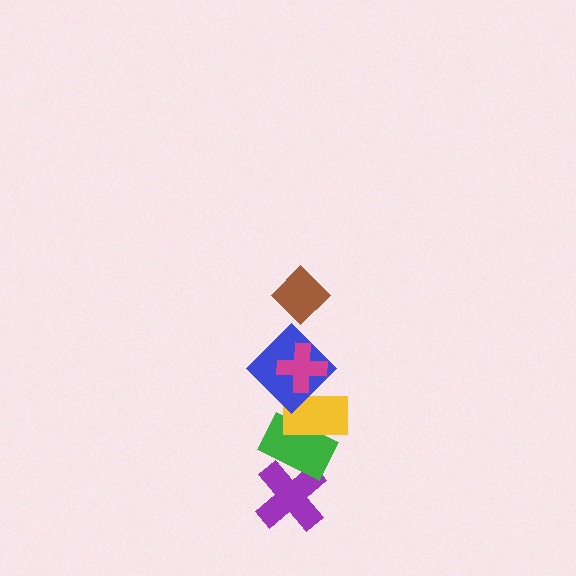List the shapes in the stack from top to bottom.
From top to bottom: the brown diamond, the magenta cross, the blue diamond, the yellow rectangle, the green rectangle, the purple cross.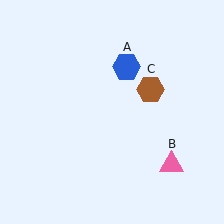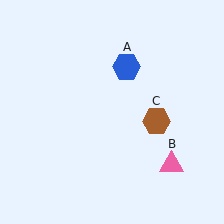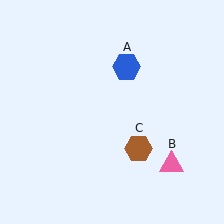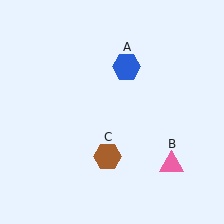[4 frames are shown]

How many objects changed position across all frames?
1 object changed position: brown hexagon (object C).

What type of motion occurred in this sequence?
The brown hexagon (object C) rotated clockwise around the center of the scene.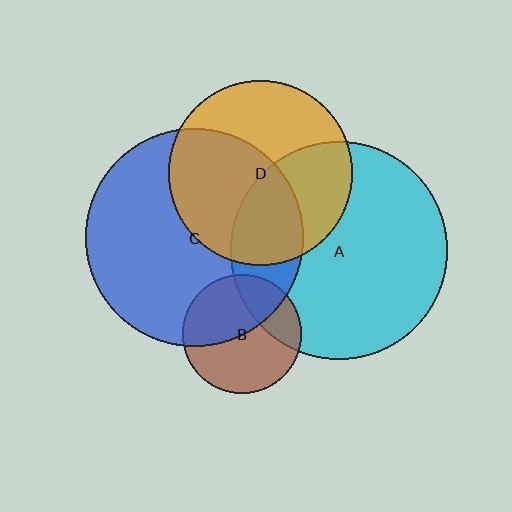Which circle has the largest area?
Circle C (blue).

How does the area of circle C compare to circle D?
Approximately 1.4 times.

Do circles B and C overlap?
Yes.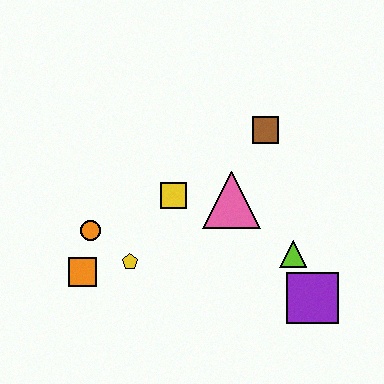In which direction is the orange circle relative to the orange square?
The orange circle is above the orange square.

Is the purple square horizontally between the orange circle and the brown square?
No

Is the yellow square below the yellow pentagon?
No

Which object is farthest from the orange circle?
The purple square is farthest from the orange circle.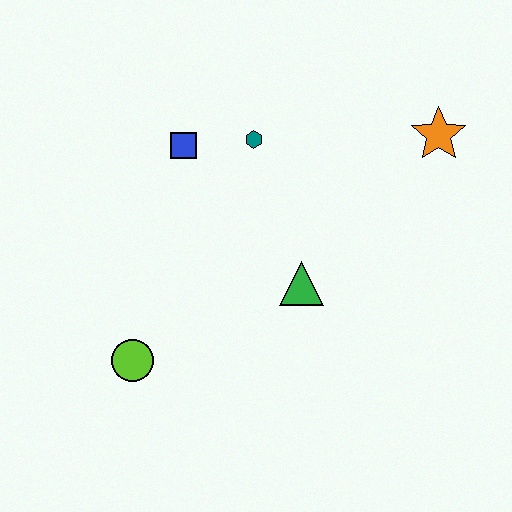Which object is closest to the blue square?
The teal hexagon is closest to the blue square.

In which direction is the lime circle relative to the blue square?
The lime circle is below the blue square.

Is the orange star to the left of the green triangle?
No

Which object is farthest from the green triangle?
The orange star is farthest from the green triangle.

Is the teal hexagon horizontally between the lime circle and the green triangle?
Yes